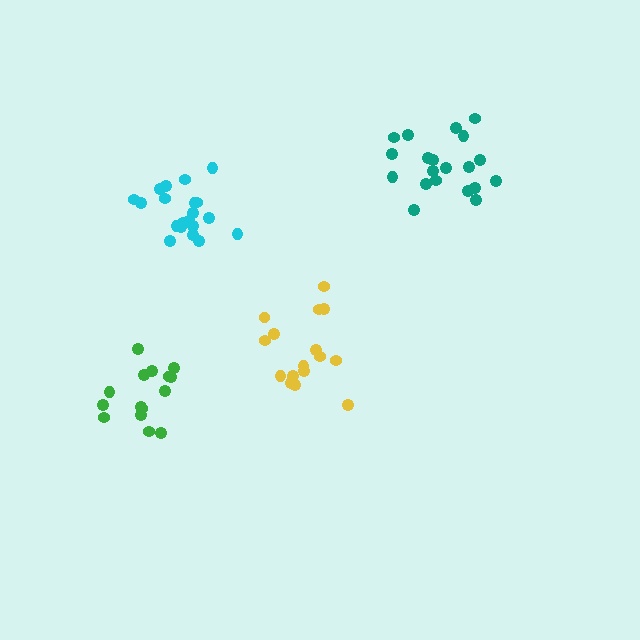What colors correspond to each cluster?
The clusters are colored: green, cyan, yellow, teal.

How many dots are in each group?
Group 1: 15 dots, Group 2: 20 dots, Group 3: 16 dots, Group 4: 20 dots (71 total).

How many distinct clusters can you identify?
There are 4 distinct clusters.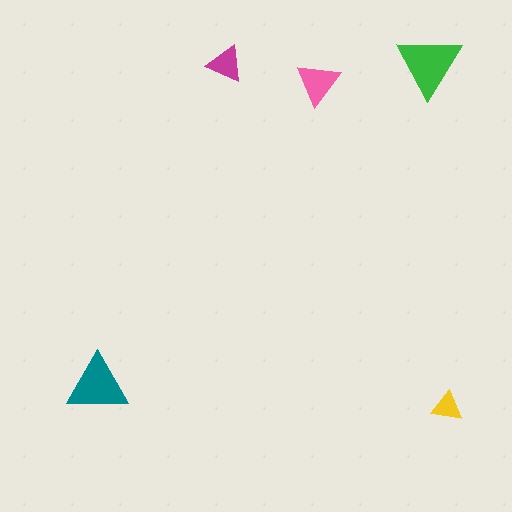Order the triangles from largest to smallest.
the green one, the teal one, the pink one, the magenta one, the yellow one.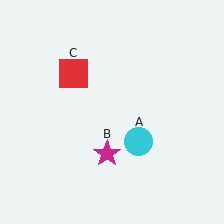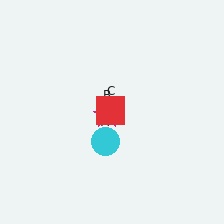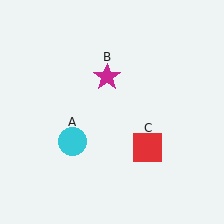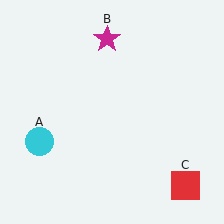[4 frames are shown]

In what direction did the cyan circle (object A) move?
The cyan circle (object A) moved left.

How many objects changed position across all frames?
3 objects changed position: cyan circle (object A), magenta star (object B), red square (object C).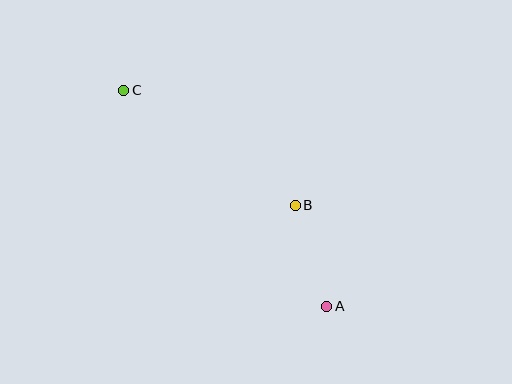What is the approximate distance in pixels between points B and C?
The distance between B and C is approximately 206 pixels.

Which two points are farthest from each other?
Points A and C are farthest from each other.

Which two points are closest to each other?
Points A and B are closest to each other.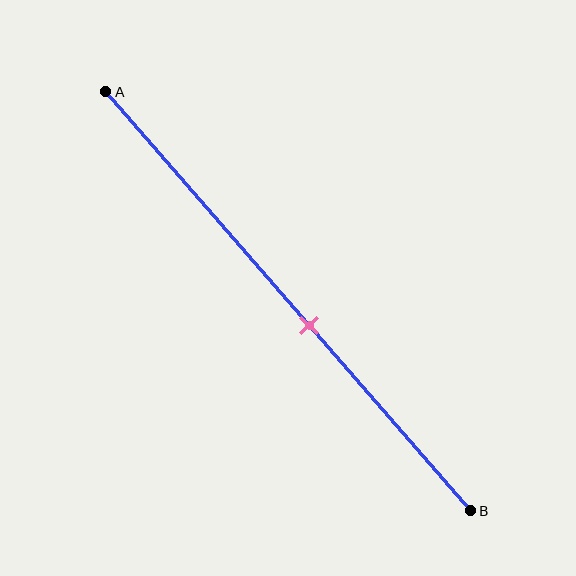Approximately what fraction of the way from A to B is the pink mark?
The pink mark is approximately 55% of the way from A to B.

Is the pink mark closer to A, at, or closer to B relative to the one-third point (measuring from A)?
The pink mark is closer to point B than the one-third point of segment AB.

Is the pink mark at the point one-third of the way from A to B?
No, the mark is at about 55% from A, not at the 33% one-third point.